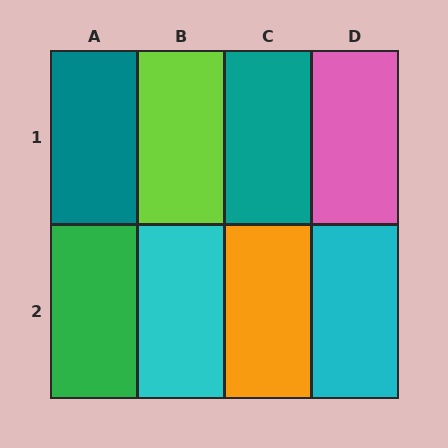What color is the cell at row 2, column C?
Orange.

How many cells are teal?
2 cells are teal.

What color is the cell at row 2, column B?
Cyan.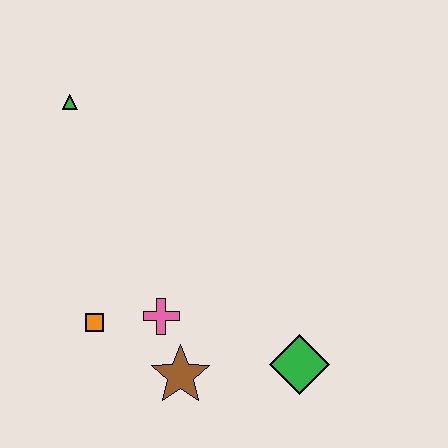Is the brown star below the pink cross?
Yes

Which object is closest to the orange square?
The pink cross is closest to the orange square.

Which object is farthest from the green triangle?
The green diamond is farthest from the green triangle.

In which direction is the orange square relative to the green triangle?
The orange square is below the green triangle.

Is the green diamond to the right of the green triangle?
Yes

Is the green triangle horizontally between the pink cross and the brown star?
No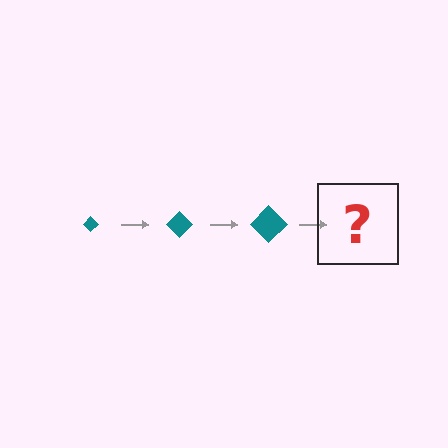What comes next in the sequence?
The next element should be a teal diamond, larger than the previous one.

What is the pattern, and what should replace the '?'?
The pattern is that the diamond gets progressively larger each step. The '?' should be a teal diamond, larger than the previous one.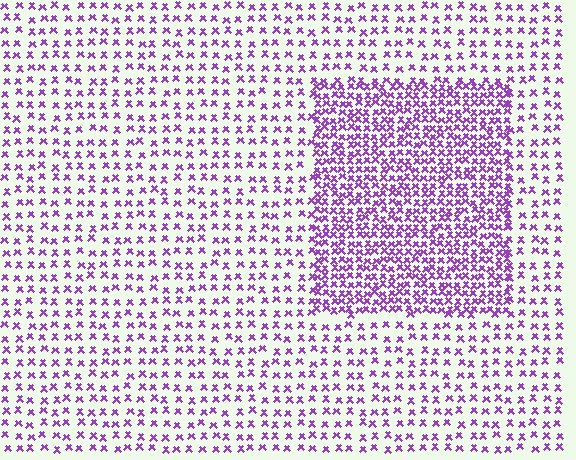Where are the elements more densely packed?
The elements are more densely packed inside the rectangle boundary.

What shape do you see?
I see a rectangle.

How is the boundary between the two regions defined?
The boundary is defined by a change in element density (approximately 2.2x ratio). All elements are the same color, size, and shape.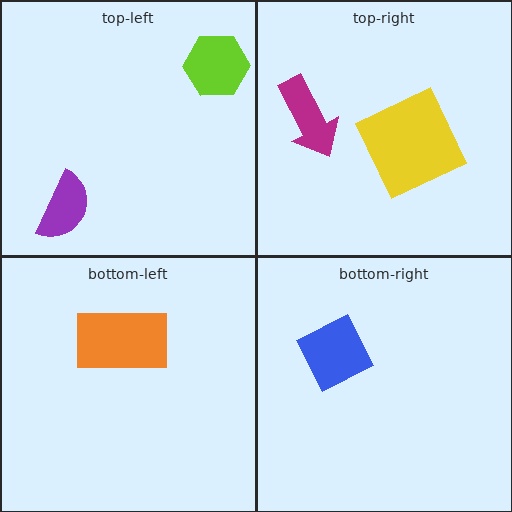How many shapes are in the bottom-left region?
1.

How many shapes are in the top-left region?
2.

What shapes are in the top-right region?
The yellow square, the magenta arrow.